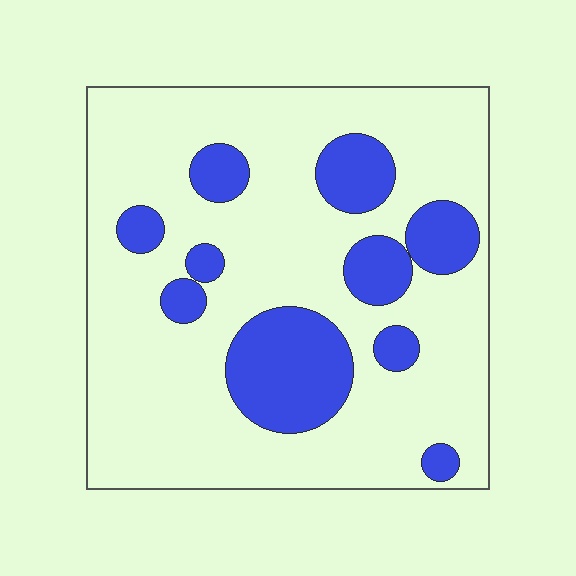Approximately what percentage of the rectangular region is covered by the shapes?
Approximately 25%.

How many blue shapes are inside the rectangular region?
10.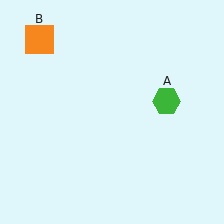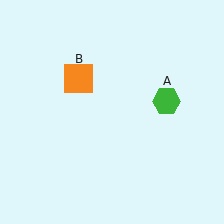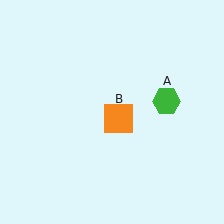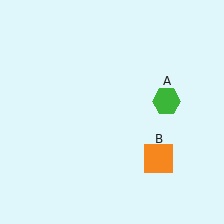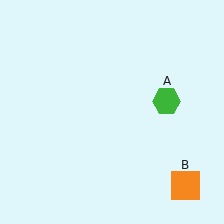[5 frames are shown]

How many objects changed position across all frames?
1 object changed position: orange square (object B).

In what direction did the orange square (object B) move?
The orange square (object B) moved down and to the right.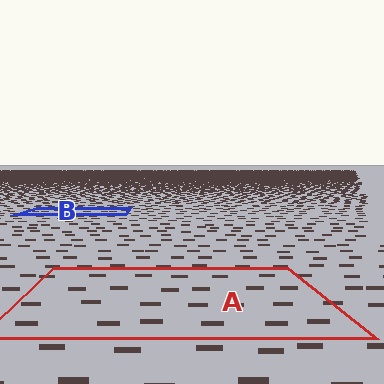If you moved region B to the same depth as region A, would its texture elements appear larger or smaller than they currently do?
They would appear larger. At a closer depth, the same texture elements are projected at a bigger on-screen size.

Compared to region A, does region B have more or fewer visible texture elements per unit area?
Region B has more texture elements per unit area — they are packed more densely because it is farther away.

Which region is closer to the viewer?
Region A is closer. The texture elements there are larger and more spread out.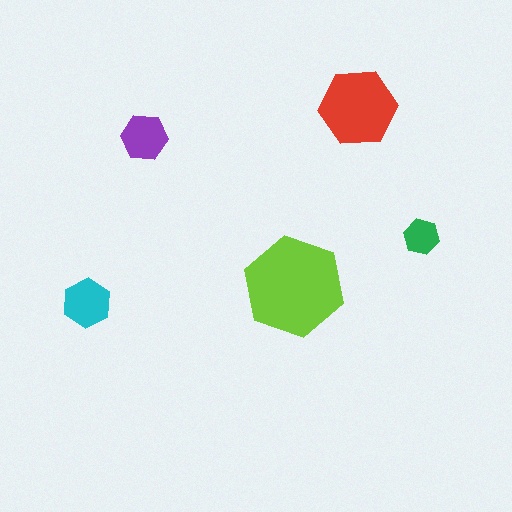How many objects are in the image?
There are 5 objects in the image.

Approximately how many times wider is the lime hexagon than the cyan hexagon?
About 2 times wider.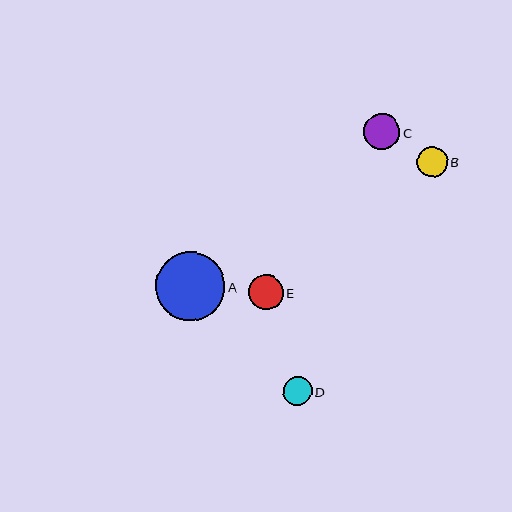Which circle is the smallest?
Circle D is the smallest with a size of approximately 29 pixels.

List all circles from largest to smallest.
From largest to smallest: A, C, E, B, D.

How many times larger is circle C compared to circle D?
Circle C is approximately 1.2 times the size of circle D.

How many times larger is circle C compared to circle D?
Circle C is approximately 1.2 times the size of circle D.